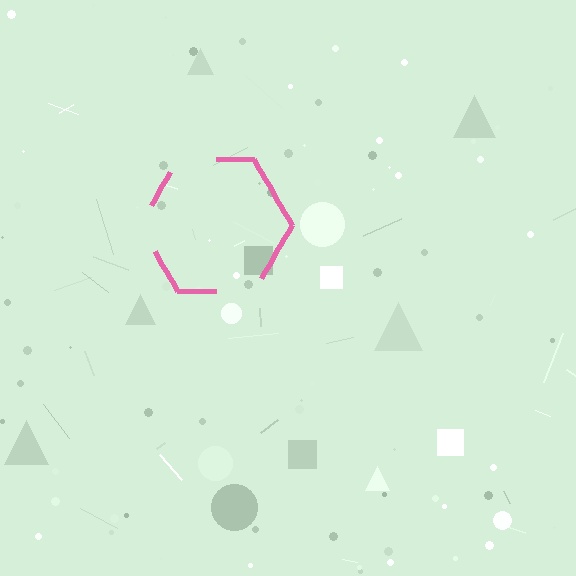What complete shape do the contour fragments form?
The contour fragments form a hexagon.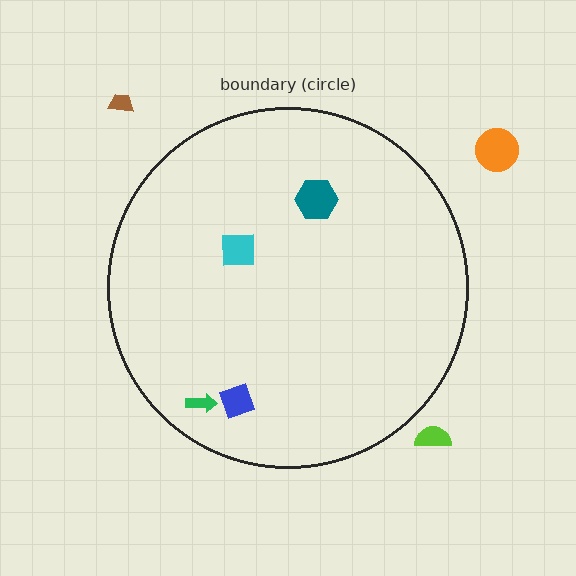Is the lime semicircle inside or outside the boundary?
Outside.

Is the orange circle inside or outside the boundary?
Outside.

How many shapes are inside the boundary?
4 inside, 3 outside.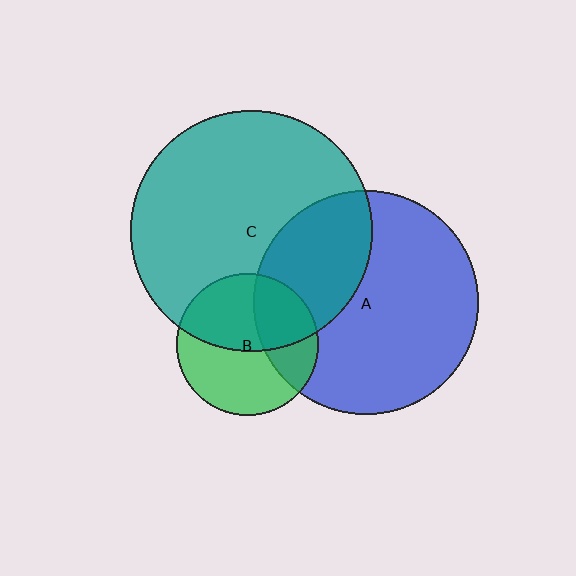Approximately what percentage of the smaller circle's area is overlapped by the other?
Approximately 30%.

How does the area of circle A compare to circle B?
Approximately 2.5 times.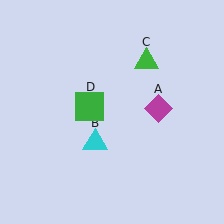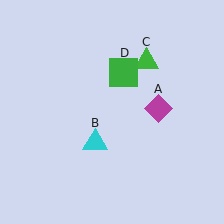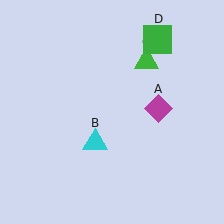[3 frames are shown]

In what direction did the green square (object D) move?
The green square (object D) moved up and to the right.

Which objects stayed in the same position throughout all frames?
Magenta diamond (object A) and cyan triangle (object B) and green triangle (object C) remained stationary.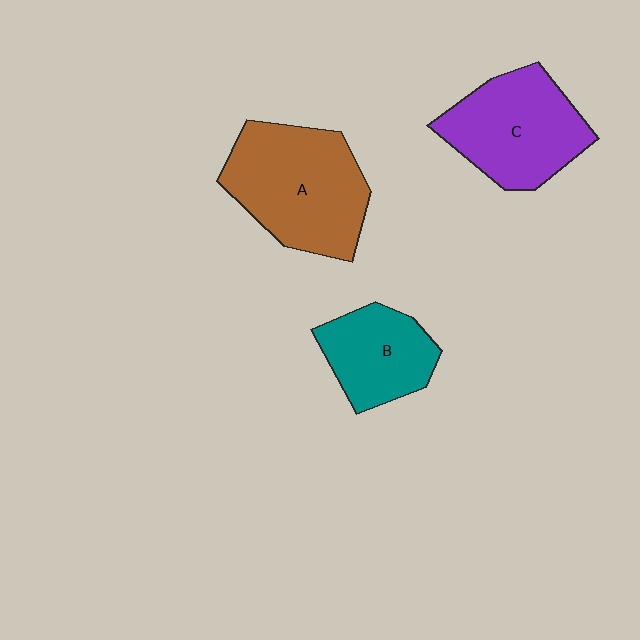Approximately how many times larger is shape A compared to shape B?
Approximately 1.6 times.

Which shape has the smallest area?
Shape B (teal).